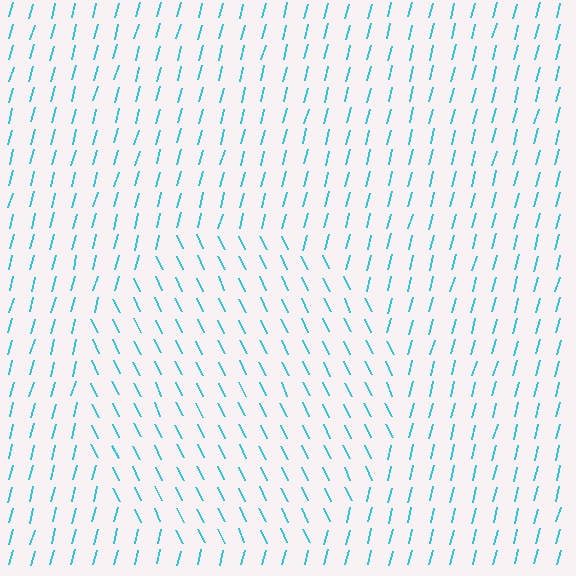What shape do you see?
I see a circle.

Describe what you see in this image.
The image is filled with small cyan line segments. A circle region in the image has lines oriented differently from the surrounding lines, creating a visible texture boundary.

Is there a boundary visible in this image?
Yes, there is a texture boundary formed by a change in line orientation.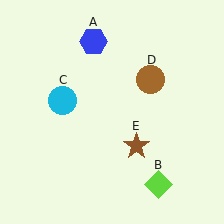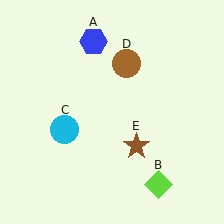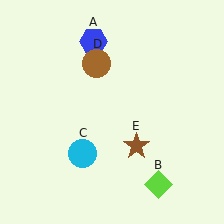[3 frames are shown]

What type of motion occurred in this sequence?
The cyan circle (object C), brown circle (object D) rotated counterclockwise around the center of the scene.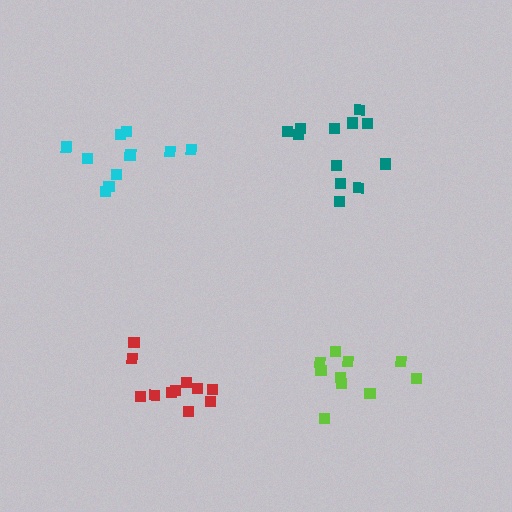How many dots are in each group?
Group 1: 10 dots, Group 2: 12 dots, Group 3: 11 dots, Group 4: 10 dots (43 total).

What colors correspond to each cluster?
The clusters are colored: cyan, teal, red, lime.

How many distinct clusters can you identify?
There are 4 distinct clusters.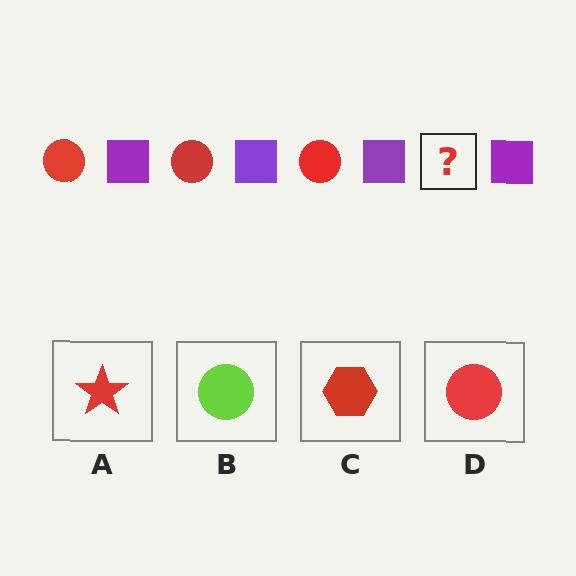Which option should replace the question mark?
Option D.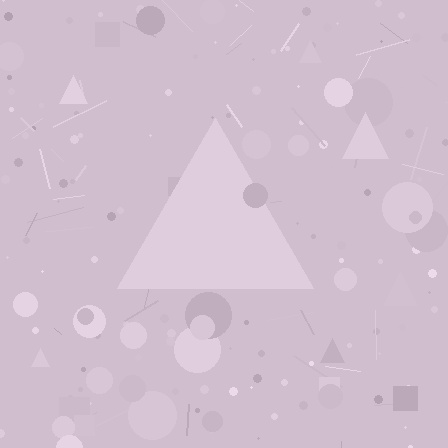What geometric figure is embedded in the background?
A triangle is embedded in the background.